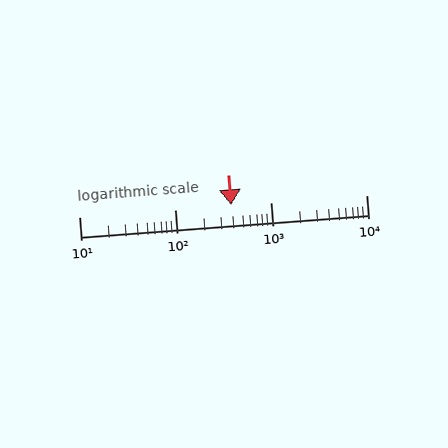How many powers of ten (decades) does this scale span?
The scale spans 3 decades, from 10 to 10000.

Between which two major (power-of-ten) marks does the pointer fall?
The pointer is between 100 and 1000.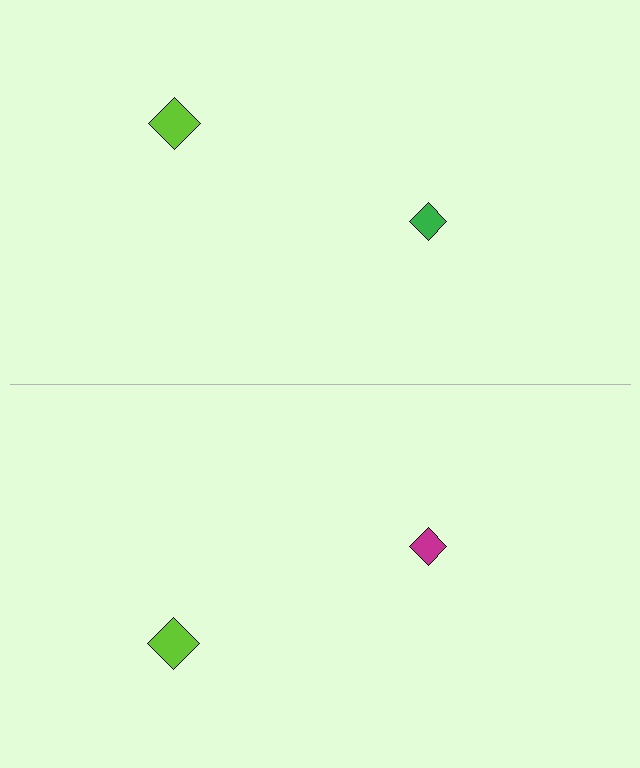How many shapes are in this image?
There are 4 shapes in this image.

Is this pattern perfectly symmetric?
No, the pattern is not perfectly symmetric. The magenta diamond on the bottom side breaks the symmetry — its mirror counterpart is green.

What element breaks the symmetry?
The magenta diamond on the bottom side breaks the symmetry — its mirror counterpart is green.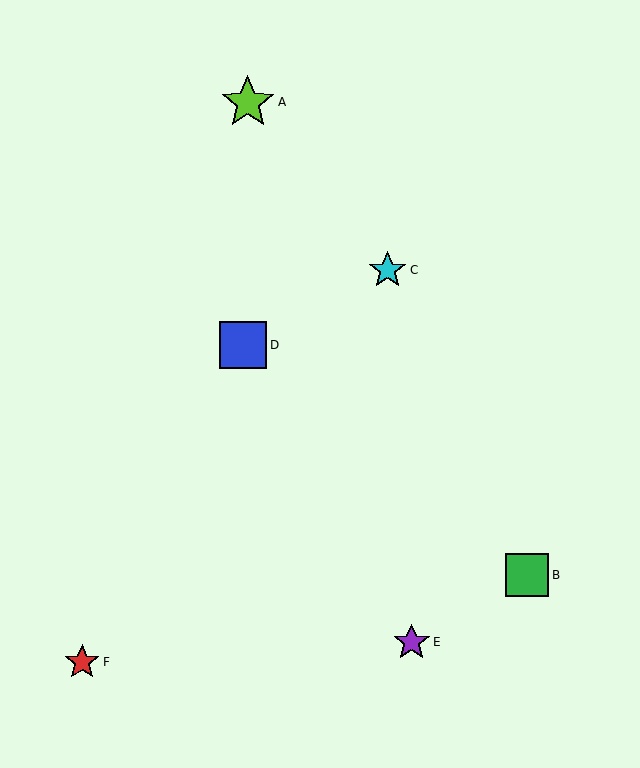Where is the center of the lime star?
The center of the lime star is at (248, 102).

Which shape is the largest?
The lime star (labeled A) is the largest.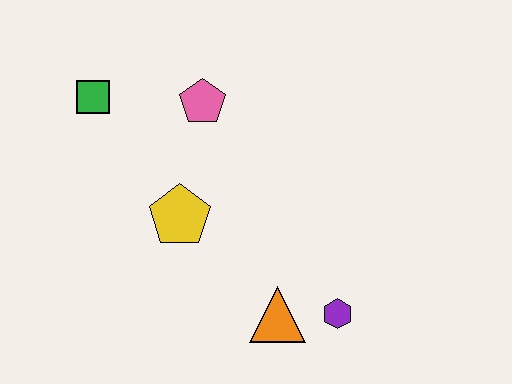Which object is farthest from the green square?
The purple hexagon is farthest from the green square.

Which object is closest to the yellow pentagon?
The pink pentagon is closest to the yellow pentagon.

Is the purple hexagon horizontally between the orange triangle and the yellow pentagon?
No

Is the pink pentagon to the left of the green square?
No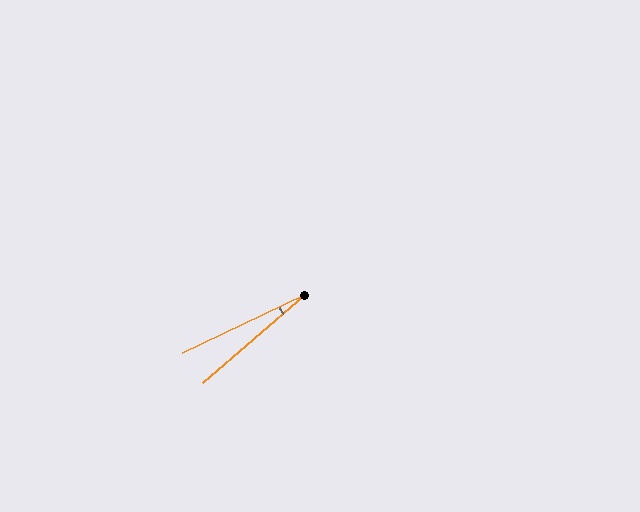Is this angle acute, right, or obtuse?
It is acute.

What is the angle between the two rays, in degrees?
Approximately 15 degrees.